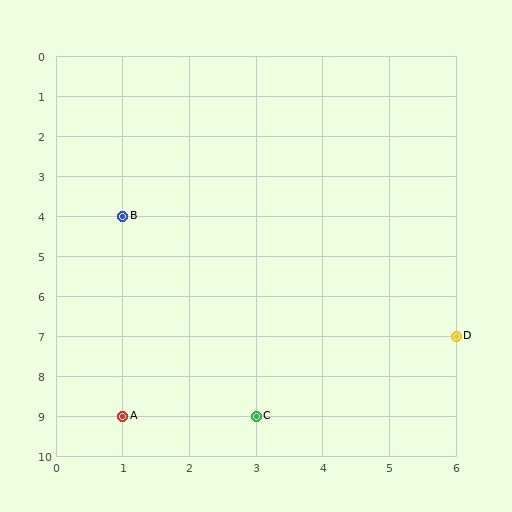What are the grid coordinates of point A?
Point A is at grid coordinates (1, 9).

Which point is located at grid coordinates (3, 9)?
Point C is at (3, 9).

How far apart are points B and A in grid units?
Points B and A are 5 rows apart.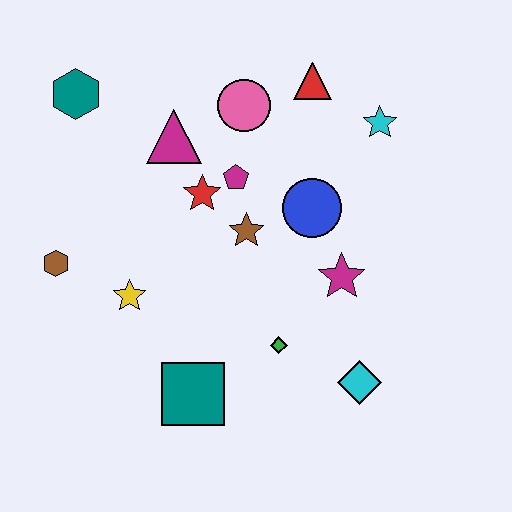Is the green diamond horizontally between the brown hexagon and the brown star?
No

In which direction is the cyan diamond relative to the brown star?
The cyan diamond is below the brown star.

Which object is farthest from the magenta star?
The teal hexagon is farthest from the magenta star.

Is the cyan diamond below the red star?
Yes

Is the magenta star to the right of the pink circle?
Yes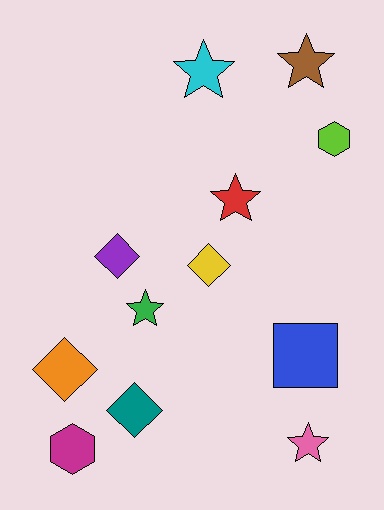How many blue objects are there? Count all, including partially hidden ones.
There is 1 blue object.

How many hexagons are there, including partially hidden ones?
There are 2 hexagons.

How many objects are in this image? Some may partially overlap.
There are 12 objects.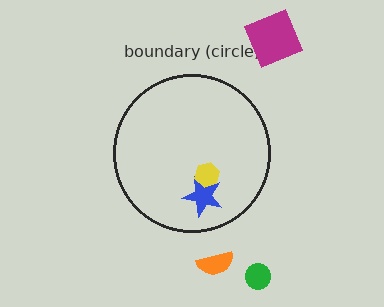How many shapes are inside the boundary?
2 inside, 3 outside.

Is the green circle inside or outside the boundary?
Outside.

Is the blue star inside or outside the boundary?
Inside.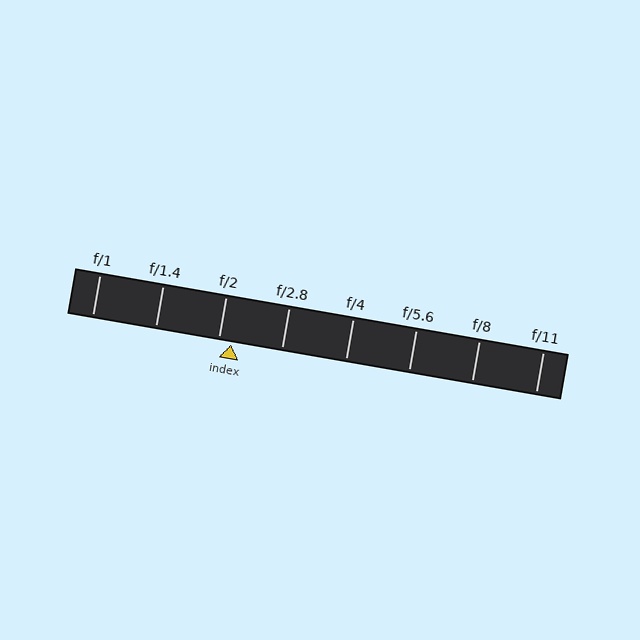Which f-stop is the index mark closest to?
The index mark is closest to f/2.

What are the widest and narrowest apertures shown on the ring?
The widest aperture shown is f/1 and the narrowest is f/11.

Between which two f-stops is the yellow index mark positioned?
The index mark is between f/2 and f/2.8.